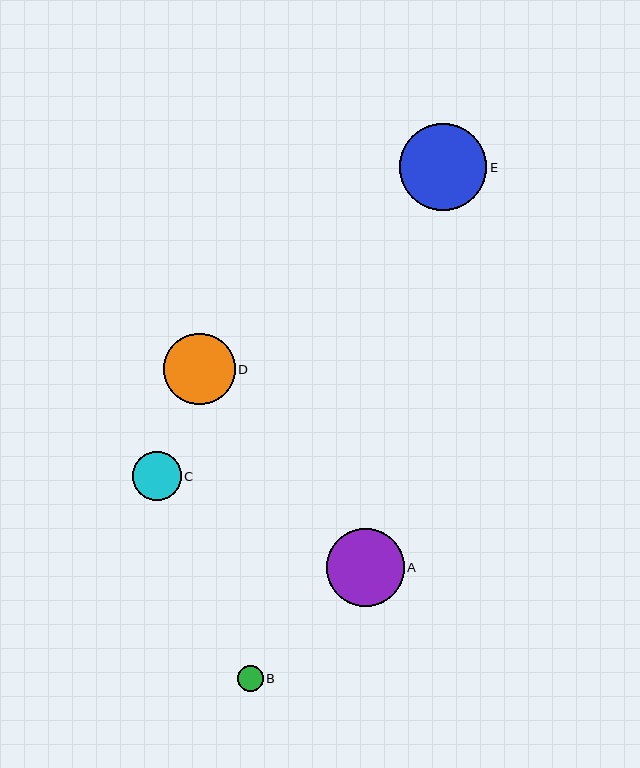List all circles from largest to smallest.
From largest to smallest: E, A, D, C, B.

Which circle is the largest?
Circle E is the largest with a size of approximately 87 pixels.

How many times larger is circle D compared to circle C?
Circle D is approximately 1.5 times the size of circle C.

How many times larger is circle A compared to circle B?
Circle A is approximately 3.0 times the size of circle B.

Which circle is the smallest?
Circle B is the smallest with a size of approximately 26 pixels.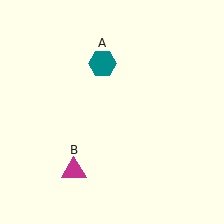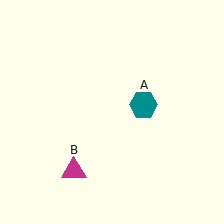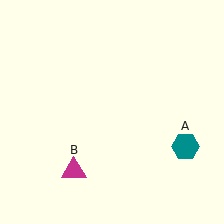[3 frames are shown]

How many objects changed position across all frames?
1 object changed position: teal hexagon (object A).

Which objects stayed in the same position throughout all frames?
Magenta triangle (object B) remained stationary.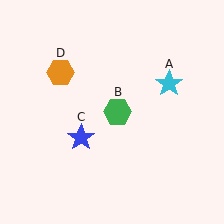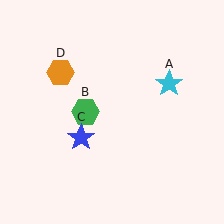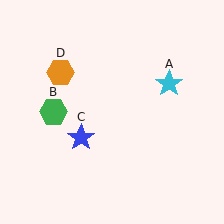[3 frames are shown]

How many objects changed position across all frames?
1 object changed position: green hexagon (object B).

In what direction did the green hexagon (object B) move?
The green hexagon (object B) moved left.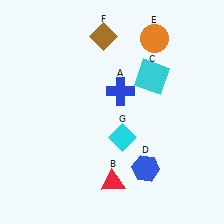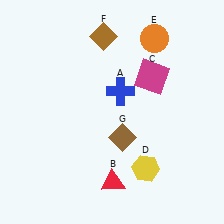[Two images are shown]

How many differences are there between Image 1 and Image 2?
There are 3 differences between the two images.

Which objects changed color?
C changed from cyan to magenta. D changed from blue to yellow. G changed from cyan to brown.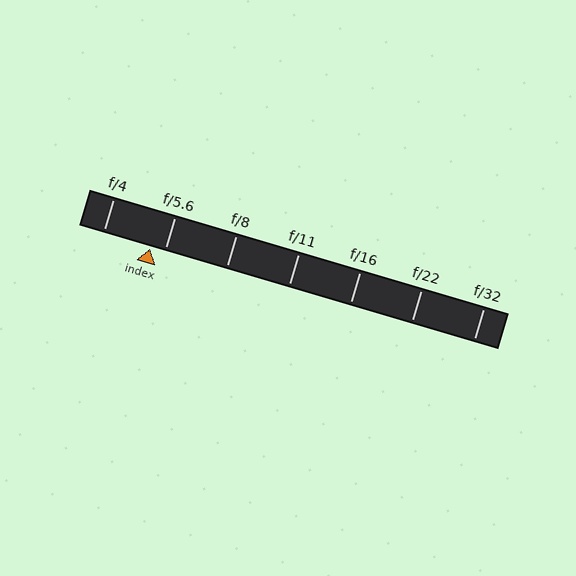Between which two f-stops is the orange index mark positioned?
The index mark is between f/4 and f/5.6.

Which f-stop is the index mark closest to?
The index mark is closest to f/5.6.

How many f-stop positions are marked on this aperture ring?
There are 7 f-stop positions marked.